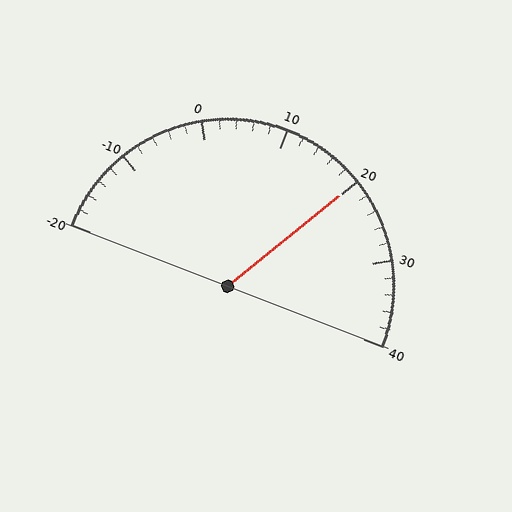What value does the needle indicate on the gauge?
The needle indicates approximately 20.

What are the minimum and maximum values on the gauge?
The gauge ranges from -20 to 40.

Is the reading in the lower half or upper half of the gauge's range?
The reading is in the upper half of the range (-20 to 40).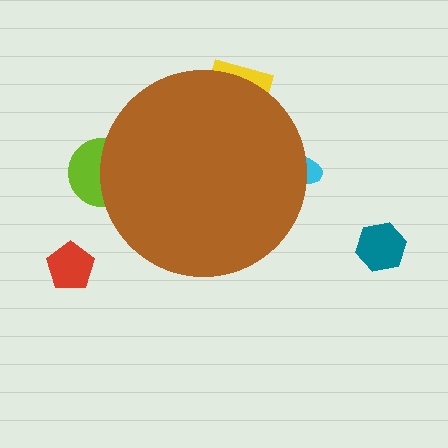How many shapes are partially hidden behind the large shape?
3 shapes are partially hidden.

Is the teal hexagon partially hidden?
No, the teal hexagon is fully visible.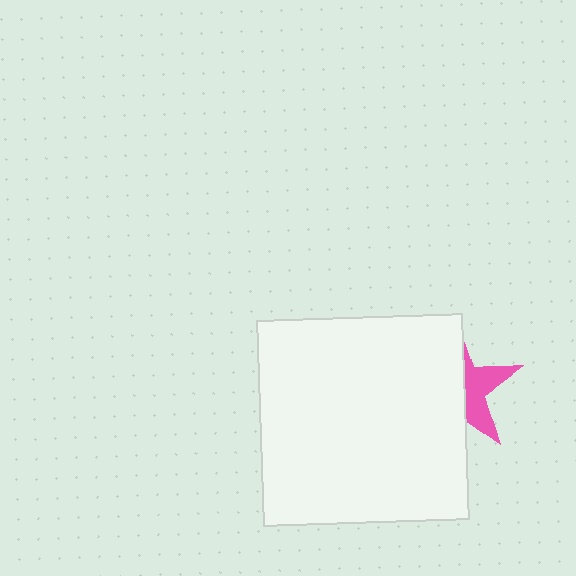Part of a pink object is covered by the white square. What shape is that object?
It is a star.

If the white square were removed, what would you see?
You would see the complete pink star.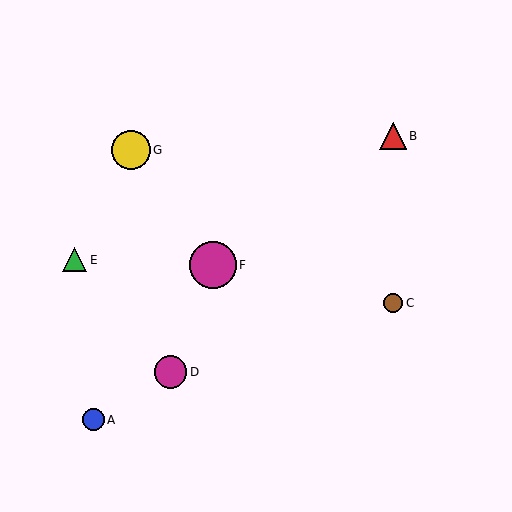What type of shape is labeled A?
Shape A is a blue circle.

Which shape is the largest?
The magenta circle (labeled F) is the largest.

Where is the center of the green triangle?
The center of the green triangle is at (75, 260).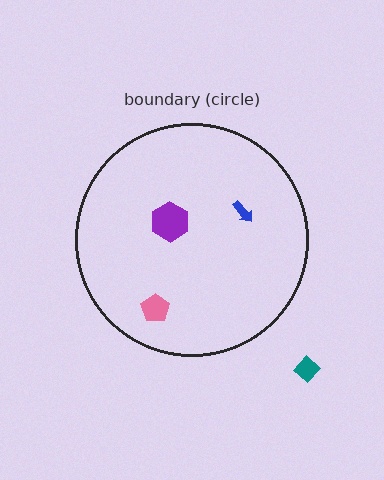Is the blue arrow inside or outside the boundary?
Inside.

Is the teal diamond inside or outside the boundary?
Outside.